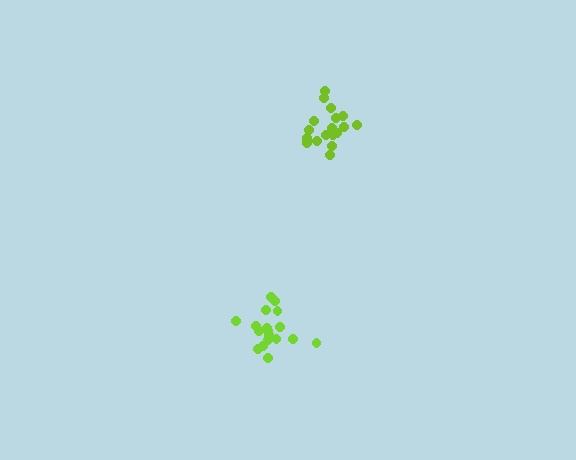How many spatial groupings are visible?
There are 2 spatial groupings.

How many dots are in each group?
Group 1: 20 dots, Group 2: 19 dots (39 total).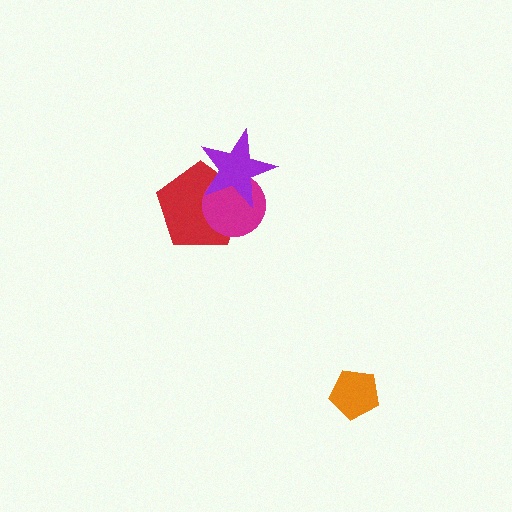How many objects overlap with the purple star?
2 objects overlap with the purple star.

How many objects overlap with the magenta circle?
2 objects overlap with the magenta circle.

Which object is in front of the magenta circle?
The purple star is in front of the magenta circle.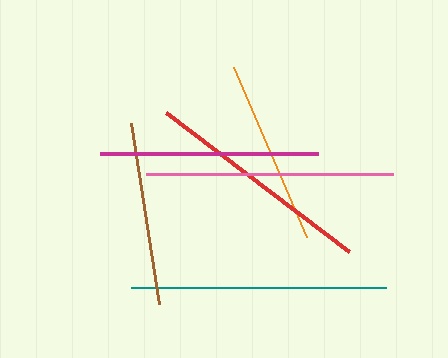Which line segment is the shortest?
The brown line is the shortest at approximately 183 pixels.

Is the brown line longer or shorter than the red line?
The red line is longer than the brown line.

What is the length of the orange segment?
The orange segment is approximately 185 pixels long.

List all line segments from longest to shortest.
From longest to shortest: teal, pink, red, magenta, orange, brown.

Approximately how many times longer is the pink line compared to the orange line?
The pink line is approximately 1.3 times the length of the orange line.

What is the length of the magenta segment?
The magenta segment is approximately 218 pixels long.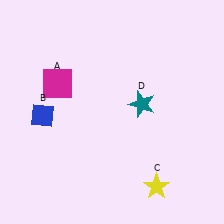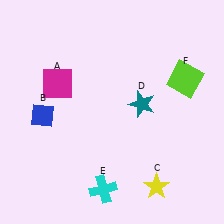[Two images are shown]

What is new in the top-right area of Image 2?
A lime square (F) was added in the top-right area of Image 2.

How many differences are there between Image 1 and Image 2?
There are 2 differences between the two images.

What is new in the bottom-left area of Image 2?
A cyan cross (E) was added in the bottom-left area of Image 2.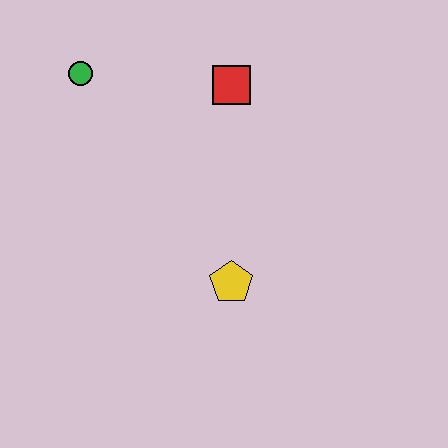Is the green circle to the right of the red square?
No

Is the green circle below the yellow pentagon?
No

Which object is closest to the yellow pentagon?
The red square is closest to the yellow pentagon.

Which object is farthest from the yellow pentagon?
The green circle is farthest from the yellow pentagon.